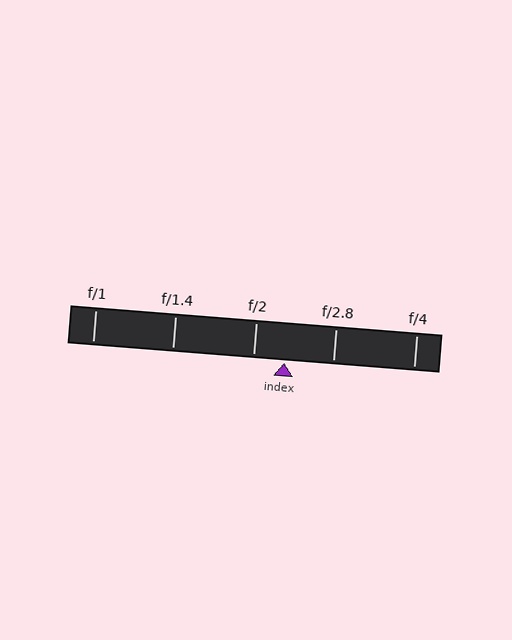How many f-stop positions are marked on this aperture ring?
There are 5 f-stop positions marked.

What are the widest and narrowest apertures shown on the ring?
The widest aperture shown is f/1 and the narrowest is f/4.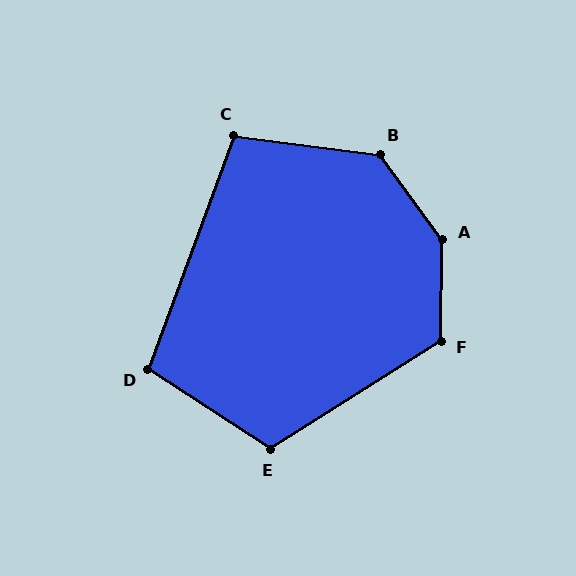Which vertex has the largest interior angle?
A, at approximately 143 degrees.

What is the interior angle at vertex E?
Approximately 115 degrees (obtuse).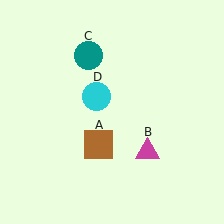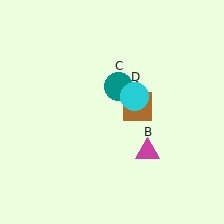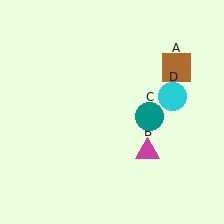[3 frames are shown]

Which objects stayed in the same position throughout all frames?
Magenta triangle (object B) remained stationary.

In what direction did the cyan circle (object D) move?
The cyan circle (object D) moved right.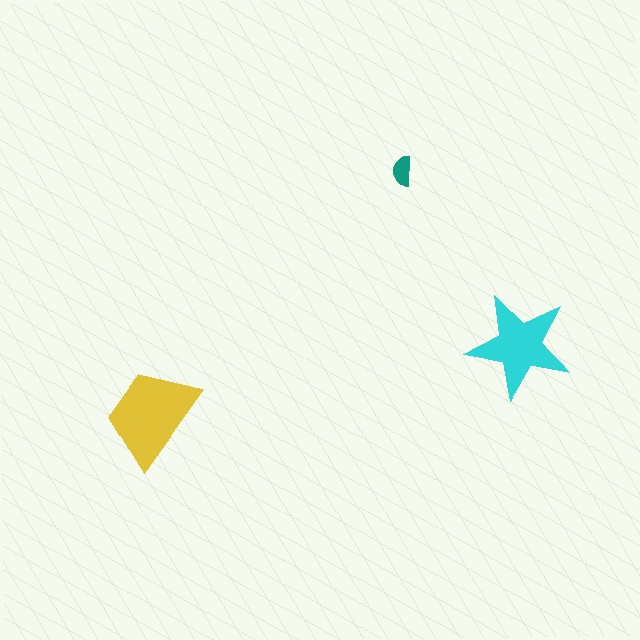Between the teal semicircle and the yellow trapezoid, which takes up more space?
The yellow trapezoid.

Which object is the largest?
The yellow trapezoid.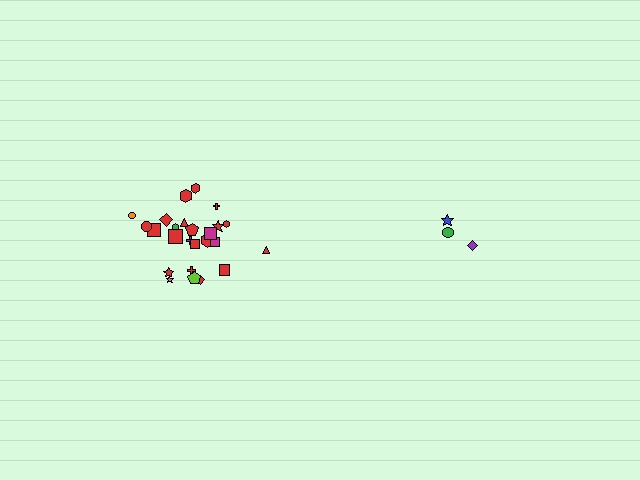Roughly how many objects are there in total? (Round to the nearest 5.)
Roughly 30 objects in total.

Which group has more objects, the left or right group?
The left group.